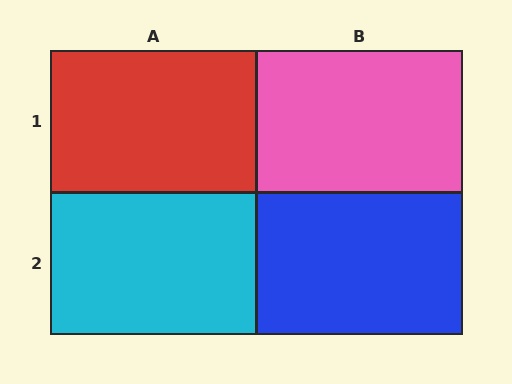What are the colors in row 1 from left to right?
Red, pink.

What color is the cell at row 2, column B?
Blue.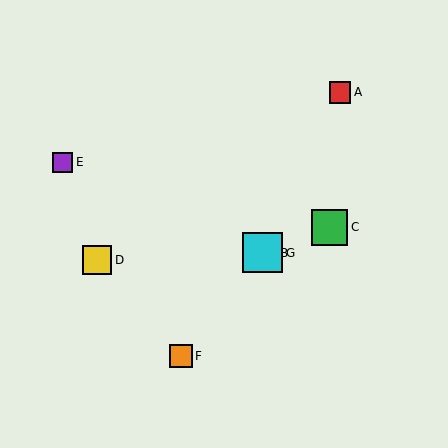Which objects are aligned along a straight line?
Objects B, C, G are aligned along a straight line.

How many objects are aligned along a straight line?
3 objects (B, C, G) are aligned along a straight line.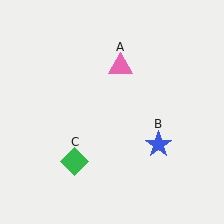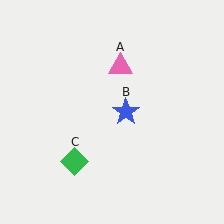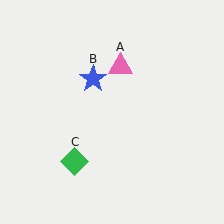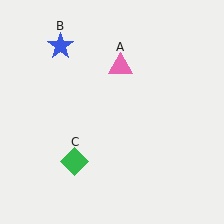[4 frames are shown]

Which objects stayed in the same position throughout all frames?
Pink triangle (object A) and green diamond (object C) remained stationary.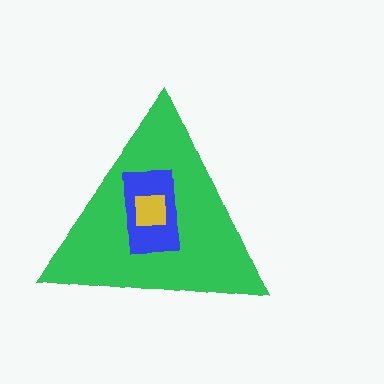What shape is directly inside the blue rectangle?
The yellow square.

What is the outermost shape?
The green triangle.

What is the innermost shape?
The yellow square.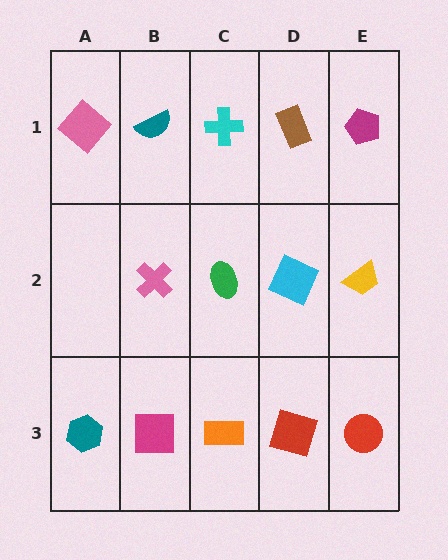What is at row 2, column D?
A cyan square.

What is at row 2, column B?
A pink cross.